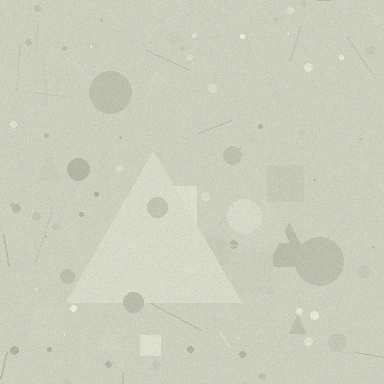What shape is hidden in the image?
A triangle is hidden in the image.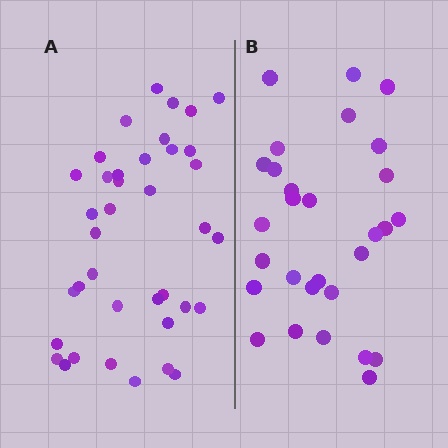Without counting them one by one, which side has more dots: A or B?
Region A (the left region) has more dots.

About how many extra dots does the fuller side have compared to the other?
Region A has roughly 8 or so more dots than region B.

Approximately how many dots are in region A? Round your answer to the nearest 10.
About 40 dots. (The exact count is 38, which rounds to 40.)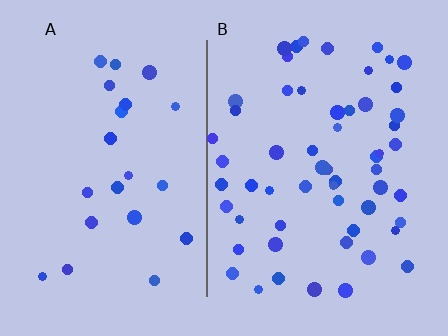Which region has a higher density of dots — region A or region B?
B (the right).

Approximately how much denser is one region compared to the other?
Approximately 2.6× — region B over region A.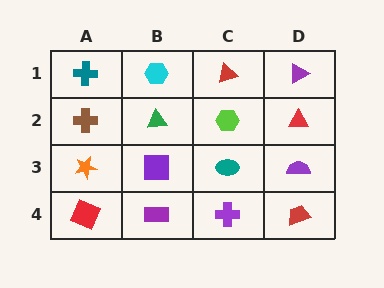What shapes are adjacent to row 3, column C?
A lime hexagon (row 2, column C), a purple cross (row 4, column C), a purple square (row 3, column B), a purple semicircle (row 3, column D).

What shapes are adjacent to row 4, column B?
A purple square (row 3, column B), a red square (row 4, column A), a purple cross (row 4, column C).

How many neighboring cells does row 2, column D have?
3.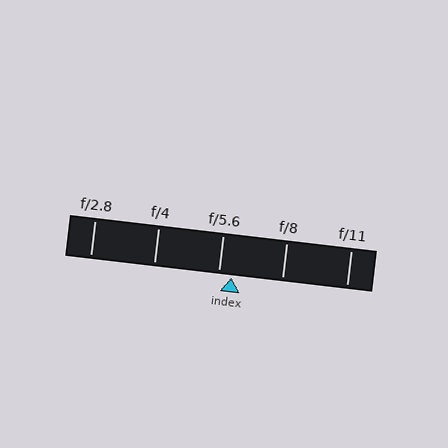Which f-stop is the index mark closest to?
The index mark is closest to f/5.6.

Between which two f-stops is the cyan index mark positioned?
The index mark is between f/5.6 and f/8.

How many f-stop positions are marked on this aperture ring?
There are 5 f-stop positions marked.